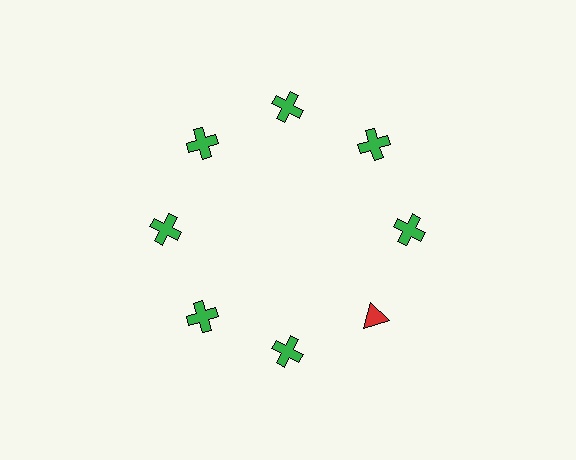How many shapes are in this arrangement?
There are 8 shapes arranged in a ring pattern.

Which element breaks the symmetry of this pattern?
The red triangle at roughly the 4 o'clock position breaks the symmetry. All other shapes are green crosses.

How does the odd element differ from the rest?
It differs in both color (red instead of green) and shape (triangle instead of cross).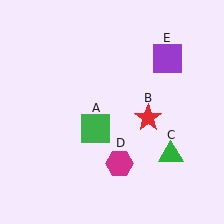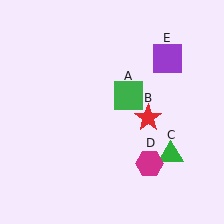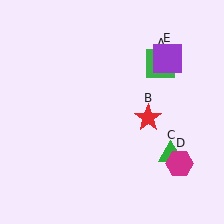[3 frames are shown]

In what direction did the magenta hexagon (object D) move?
The magenta hexagon (object D) moved right.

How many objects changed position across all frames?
2 objects changed position: green square (object A), magenta hexagon (object D).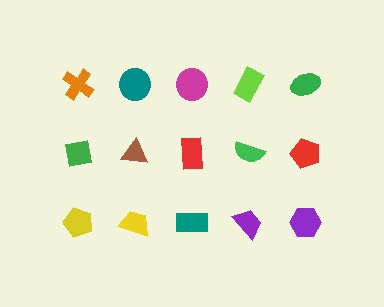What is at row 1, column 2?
A teal circle.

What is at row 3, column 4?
A purple trapezoid.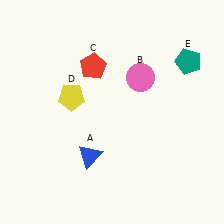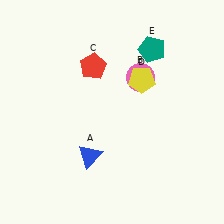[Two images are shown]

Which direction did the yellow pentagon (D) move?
The yellow pentagon (D) moved right.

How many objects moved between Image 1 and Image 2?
2 objects moved between the two images.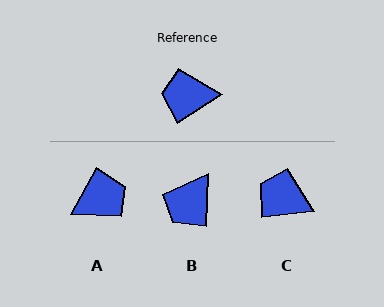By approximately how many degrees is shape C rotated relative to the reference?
Approximately 27 degrees clockwise.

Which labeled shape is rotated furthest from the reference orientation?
A, about 152 degrees away.